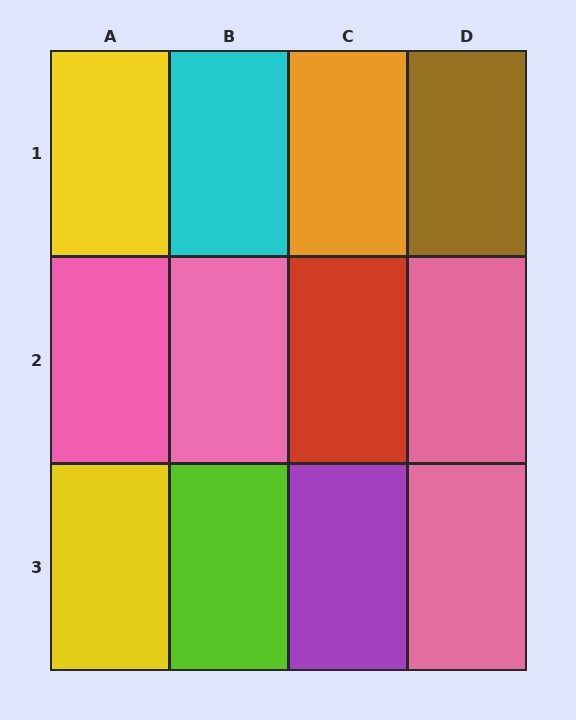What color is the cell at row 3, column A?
Yellow.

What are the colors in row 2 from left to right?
Pink, pink, red, pink.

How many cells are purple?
1 cell is purple.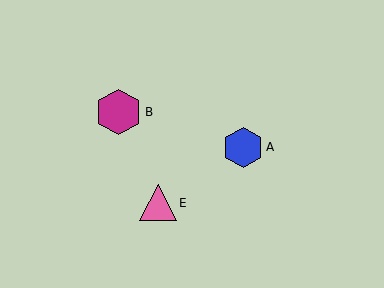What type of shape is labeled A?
Shape A is a blue hexagon.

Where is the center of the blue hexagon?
The center of the blue hexagon is at (243, 147).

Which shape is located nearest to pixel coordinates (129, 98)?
The magenta hexagon (labeled B) at (119, 112) is nearest to that location.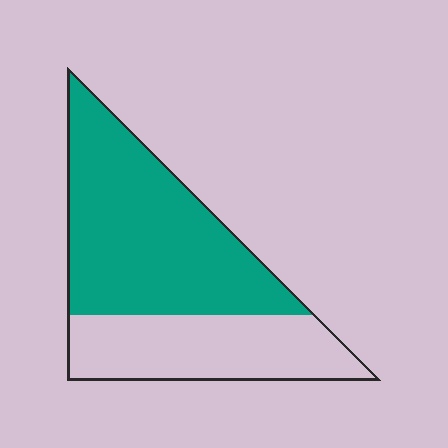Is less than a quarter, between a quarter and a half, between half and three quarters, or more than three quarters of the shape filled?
Between half and three quarters.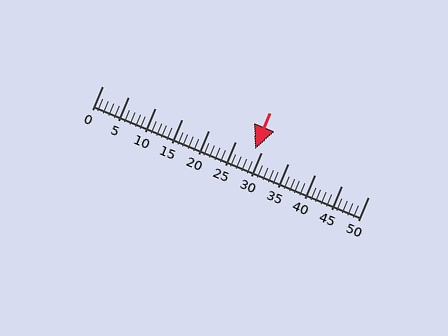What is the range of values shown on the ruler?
The ruler shows values from 0 to 50.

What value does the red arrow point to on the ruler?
The red arrow points to approximately 29.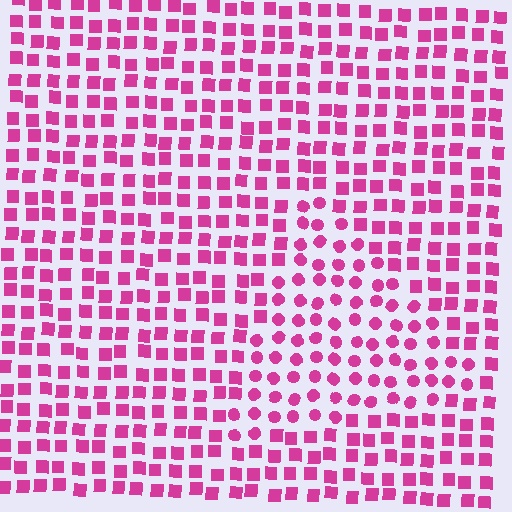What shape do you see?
I see a triangle.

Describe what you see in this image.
The image is filled with small magenta elements arranged in a uniform grid. A triangle-shaped region contains circles, while the surrounding area contains squares. The boundary is defined purely by the change in element shape.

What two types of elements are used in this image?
The image uses circles inside the triangle region and squares outside it.